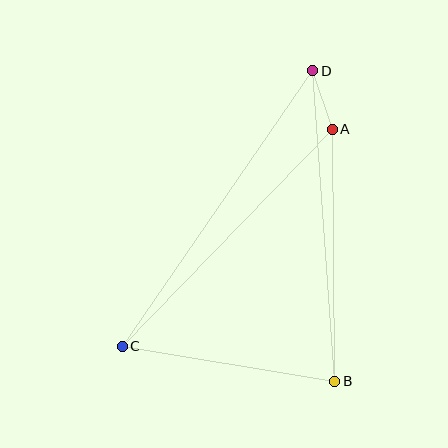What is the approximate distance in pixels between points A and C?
The distance between A and C is approximately 302 pixels.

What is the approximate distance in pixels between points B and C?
The distance between B and C is approximately 215 pixels.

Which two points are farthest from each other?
Points C and D are farthest from each other.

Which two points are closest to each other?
Points A and D are closest to each other.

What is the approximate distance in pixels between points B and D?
The distance between B and D is approximately 312 pixels.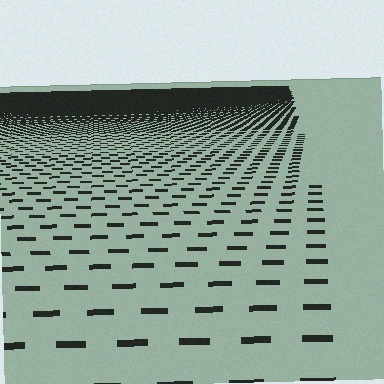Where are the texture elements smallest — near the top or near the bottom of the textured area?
Near the top.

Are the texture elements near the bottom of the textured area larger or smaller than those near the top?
Larger. Near the bottom, elements are closer to the viewer and appear at a bigger on-screen size.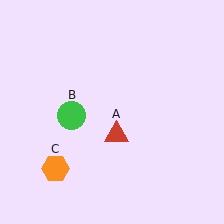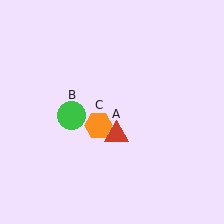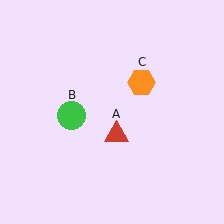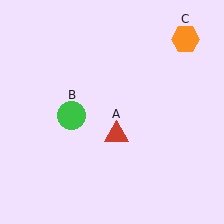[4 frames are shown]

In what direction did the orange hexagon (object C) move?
The orange hexagon (object C) moved up and to the right.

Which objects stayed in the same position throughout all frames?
Red triangle (object A) and green circle (object B) remained stationary.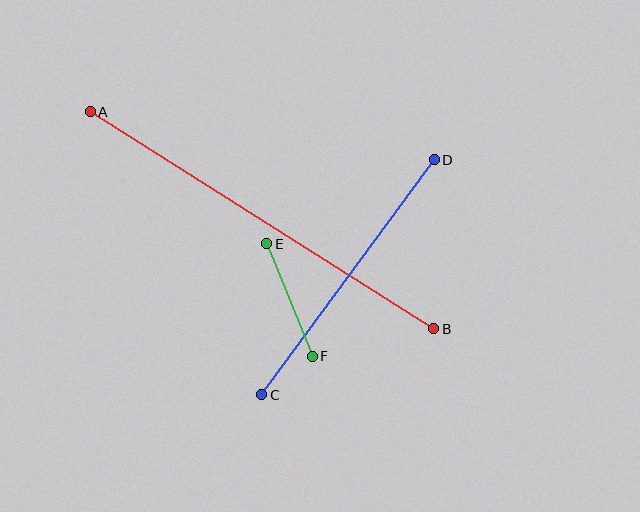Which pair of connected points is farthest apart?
Points A and B are farthest apart.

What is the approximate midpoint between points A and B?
The midpoint is at approximately (262, 220) pixels.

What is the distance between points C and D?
The distance is approximately 292 pixels.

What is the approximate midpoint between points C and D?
The midpoint is at approximately (348, 277) pixels.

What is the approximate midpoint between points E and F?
The midpoint is at approximately (289, 300) pixels.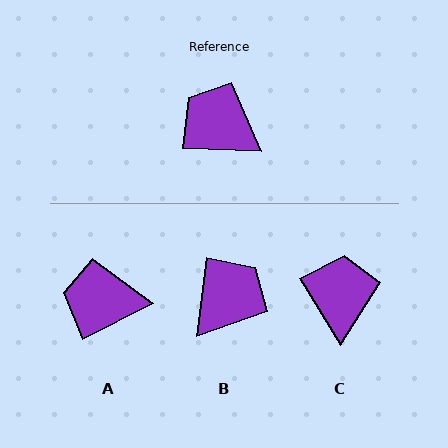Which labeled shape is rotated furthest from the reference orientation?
B, about 95 degrees away.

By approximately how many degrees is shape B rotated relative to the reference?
Approximately 95 degrees clockwise.